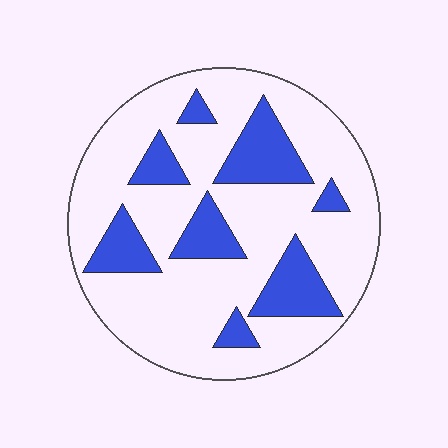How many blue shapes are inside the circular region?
8.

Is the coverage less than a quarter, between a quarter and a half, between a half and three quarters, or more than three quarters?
Less than a quarter.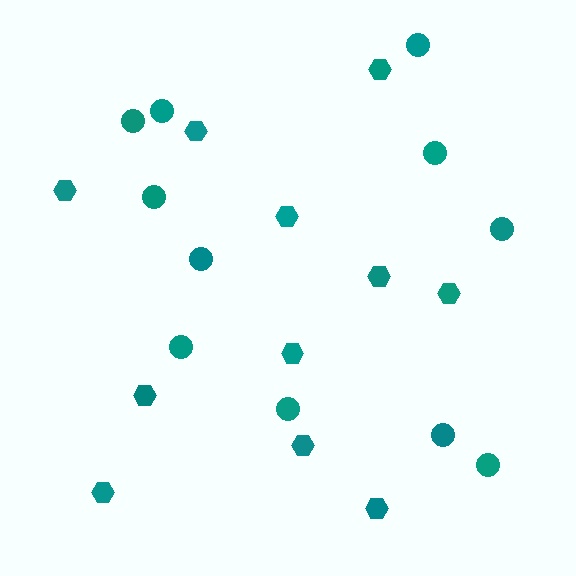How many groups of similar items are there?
There are 2 groups: one group of circles (11) and one group of hexagons (11).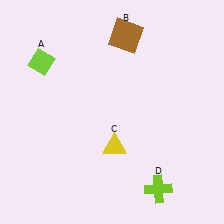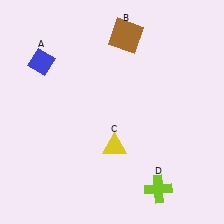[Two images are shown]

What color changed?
The diamond (A) changed from lime in Image 1 to blue in Image 2.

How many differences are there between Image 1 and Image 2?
There is 1 difference between the two images.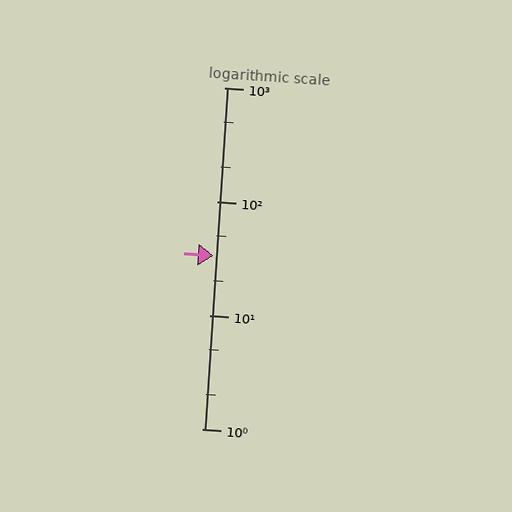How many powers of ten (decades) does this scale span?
The scale spans 3 decades, from 1 to 1000.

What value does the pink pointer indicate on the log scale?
The pointer indicates approximately 33.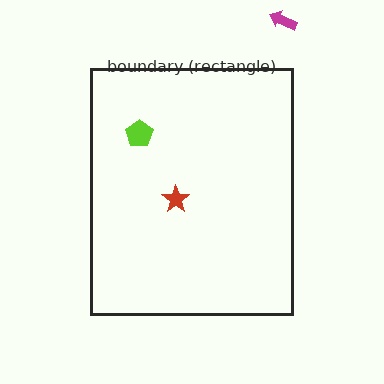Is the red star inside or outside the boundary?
Inside.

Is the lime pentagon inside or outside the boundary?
Inside.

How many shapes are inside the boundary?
2 inside, 1 outside.